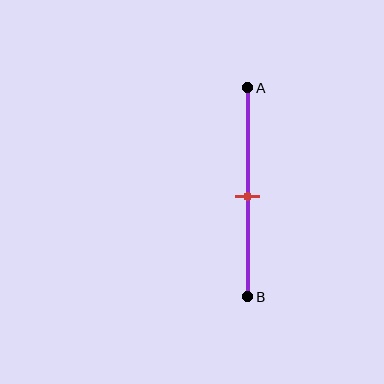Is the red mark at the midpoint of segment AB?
Yes, the mark is approximately at the midpoint.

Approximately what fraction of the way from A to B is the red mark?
The red mark is approximately 50% of the way from A to B.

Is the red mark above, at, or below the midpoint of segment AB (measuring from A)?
The red mark is approximately at the midpoint of segment AB.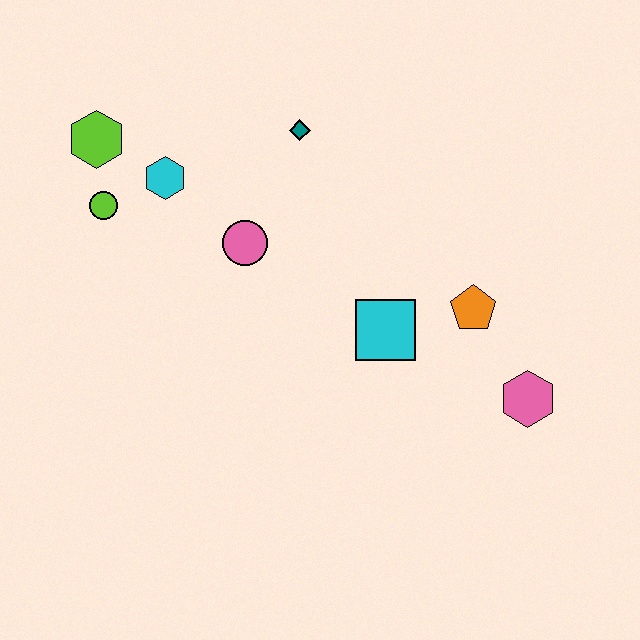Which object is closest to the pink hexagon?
The orange pentagon is closest to the pink hexagon.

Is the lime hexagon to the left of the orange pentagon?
Yes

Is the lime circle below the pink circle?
No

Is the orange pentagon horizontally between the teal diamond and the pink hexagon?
Yes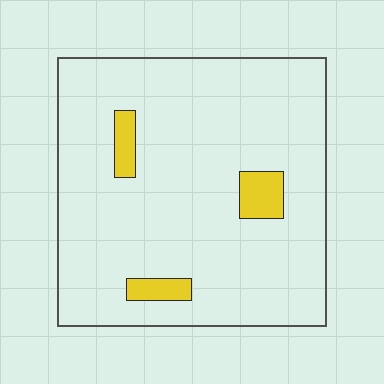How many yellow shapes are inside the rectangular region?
3.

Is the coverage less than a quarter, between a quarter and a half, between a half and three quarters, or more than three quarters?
Less than a quarter.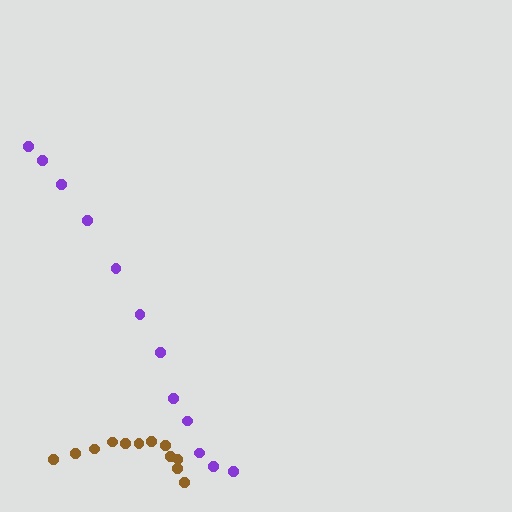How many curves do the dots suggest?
There are 2 distinct paths.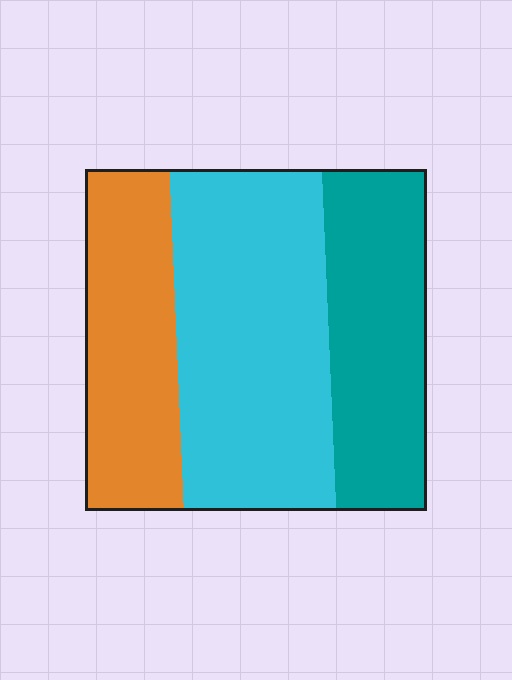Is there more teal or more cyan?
Cyan.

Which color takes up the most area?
Cyan, at roughly 45%.